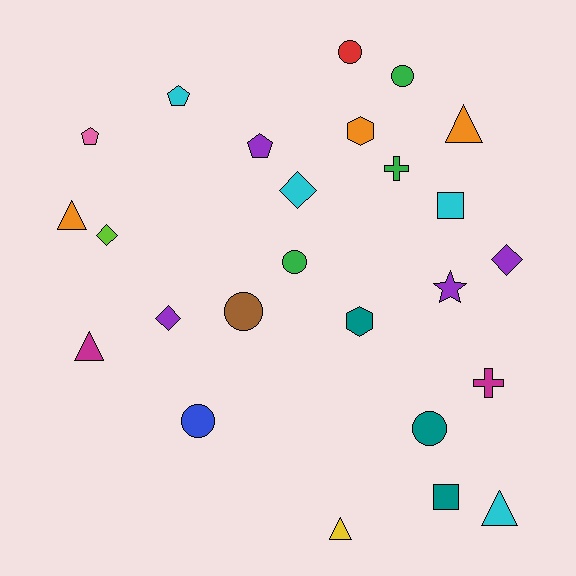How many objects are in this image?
There are 25 objects.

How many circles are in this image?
There are 6 circles.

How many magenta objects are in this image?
There are 2 magenta objects.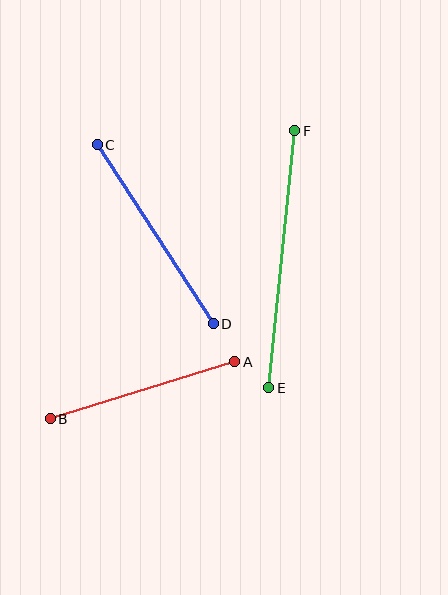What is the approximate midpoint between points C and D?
The midpoint is at approximately (155, 234) pixels.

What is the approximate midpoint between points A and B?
The midpoint is at approximately (143, 390) pixels.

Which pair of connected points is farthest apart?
Points E and F are farthest apart.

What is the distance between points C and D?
The distance is approximately 213 pixels.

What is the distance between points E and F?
The distance is approximately 259 pixels.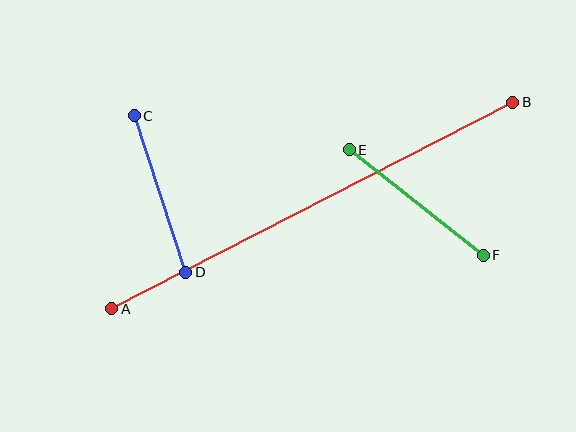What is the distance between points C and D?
The distance is approximately 165 pixels.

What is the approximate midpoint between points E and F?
The midpoint is at approximately (416, 203) pixels.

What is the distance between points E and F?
The distance is approximately 171 pixels.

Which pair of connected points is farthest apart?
Points A and B are farthest apart.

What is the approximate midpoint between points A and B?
The midpoint is at approximately (312, 206) pixels.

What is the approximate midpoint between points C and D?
The midpoint is at approximately (160, 194) pixels.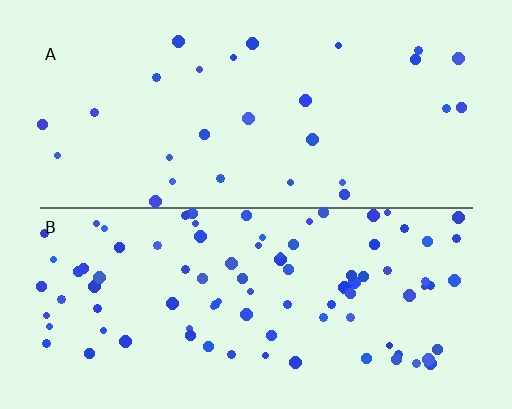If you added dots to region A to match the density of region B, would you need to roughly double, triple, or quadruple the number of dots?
Approximately triple.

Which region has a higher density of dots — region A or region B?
B (the bottom).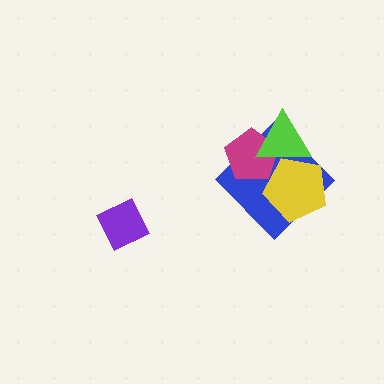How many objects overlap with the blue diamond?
3 objects overlap with the blue diamond.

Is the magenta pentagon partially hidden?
Yes, it is partially covered by another shape.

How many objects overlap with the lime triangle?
3 objects overlap with the lime triangle.